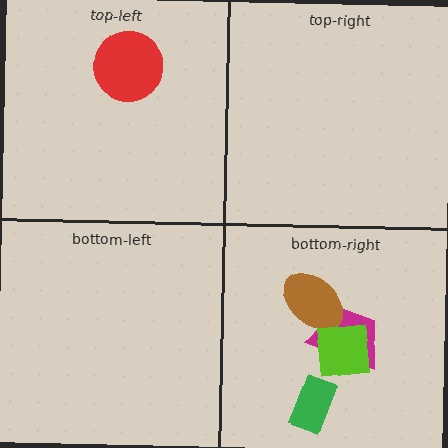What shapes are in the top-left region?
The red circle.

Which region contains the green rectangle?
The bottom-right region.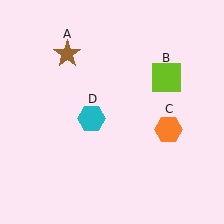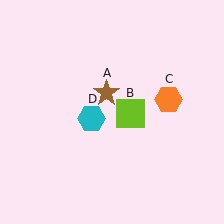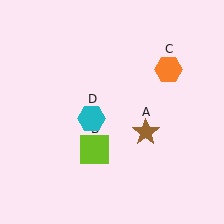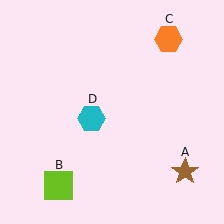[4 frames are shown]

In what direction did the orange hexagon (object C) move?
The orange hexagon (object C) moved up.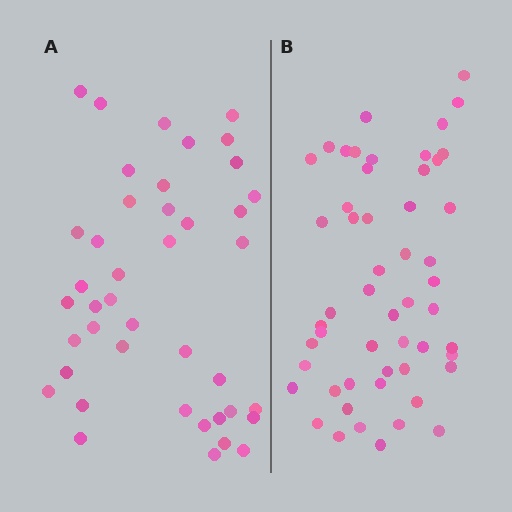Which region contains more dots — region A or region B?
Region B (the right region) has more dots.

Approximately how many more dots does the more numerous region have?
Region B has roughly 12 or so more dots than region A.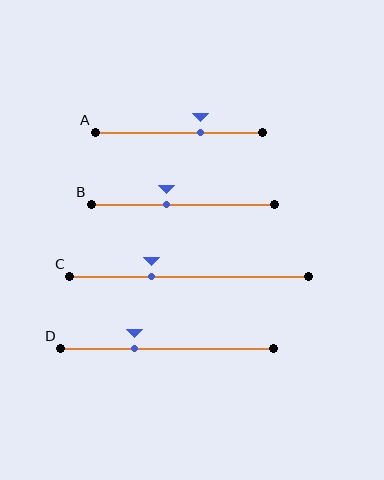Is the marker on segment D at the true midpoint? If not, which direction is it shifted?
No, the marker on segment D is shifted to the left by about 15% of the segment length.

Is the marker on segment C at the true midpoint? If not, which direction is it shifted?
No, the marker on segment C is shifted to the left by about 16% of the segment length.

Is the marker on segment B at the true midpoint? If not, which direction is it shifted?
No, the marker on segment B is shifted to the left by about 9% of the segment length.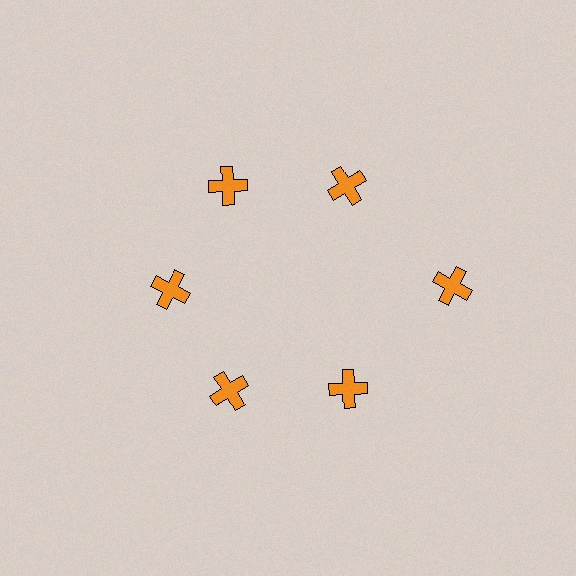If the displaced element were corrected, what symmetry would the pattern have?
It would have 6-fold rotational symmetry — the pattern would map onto itself every 60 degrees.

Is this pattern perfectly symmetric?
No. The 6 orange crosses are arranged in a ring, but one element near the 3 o'clock position is pushed outward from the center, breaking the 6-fold rotational symmetry.